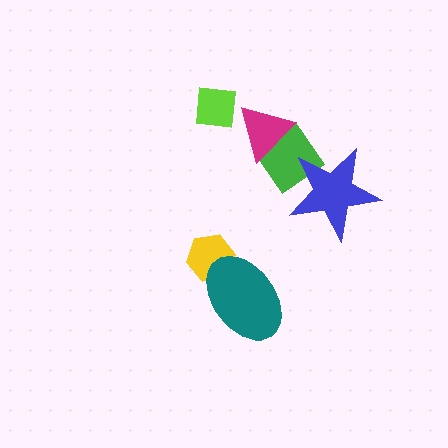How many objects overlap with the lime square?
0 objects overlap with the lime square.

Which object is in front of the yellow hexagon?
The teal ellipse is in front of the yellow hexagon.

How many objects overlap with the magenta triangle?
1 object overlaps with the magenta triangle.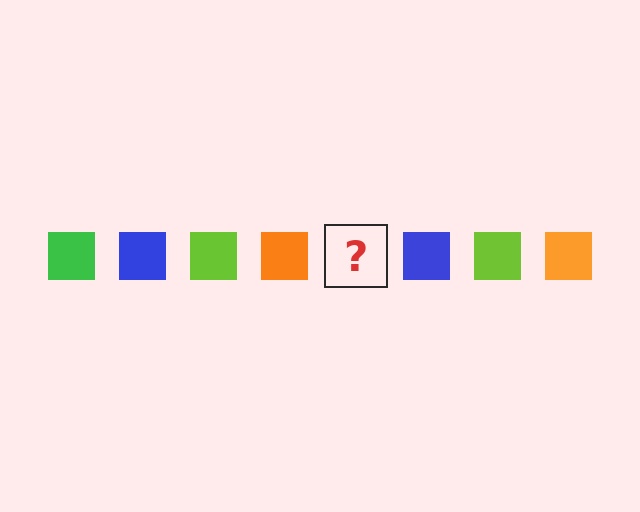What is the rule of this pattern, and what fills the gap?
The rule is that the pattern cycles through green, blue, lime, orange squares. The gap should be filled with a green square.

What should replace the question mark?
The question mark should be replaced with a green square.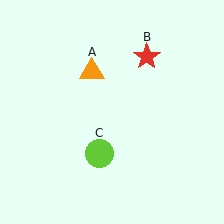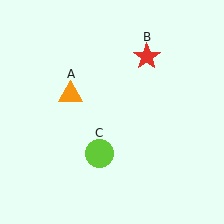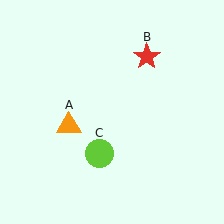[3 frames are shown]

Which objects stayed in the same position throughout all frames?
Red star (object B) and lime circle (object C) remained stationary.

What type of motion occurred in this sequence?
The orange triangle (object A) rotated counterclockwise around the center of the scene.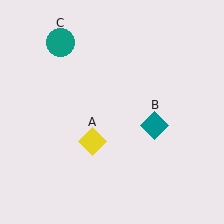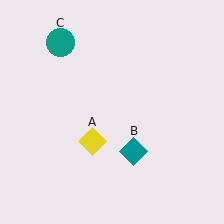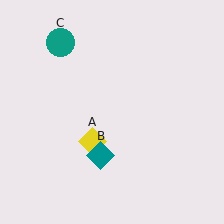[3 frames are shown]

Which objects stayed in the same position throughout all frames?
Yellow diamond (object A) and teal circle (object C) remained stationary.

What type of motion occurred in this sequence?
The teal diamond (object B) rotated clockwise around the center of the scene.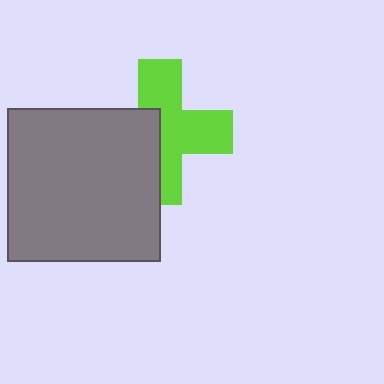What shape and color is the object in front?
The object in front is a gray square.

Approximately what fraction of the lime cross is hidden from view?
Roughly 42% of the lime cross is hidden behind the gray square.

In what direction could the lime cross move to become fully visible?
The lime cross could move right. That would shift it out from behind the gray square entirely.